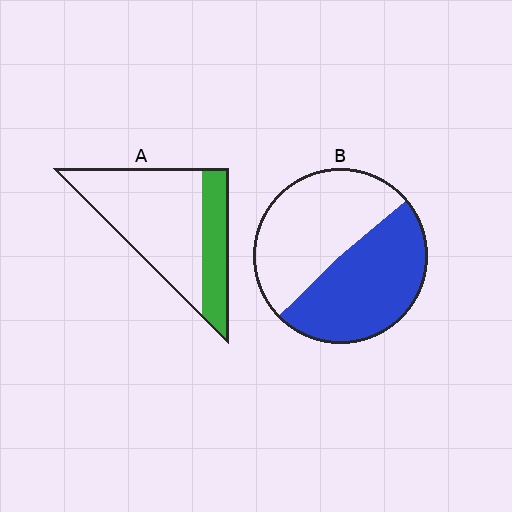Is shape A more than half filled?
No.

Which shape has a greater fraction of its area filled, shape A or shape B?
Shape B.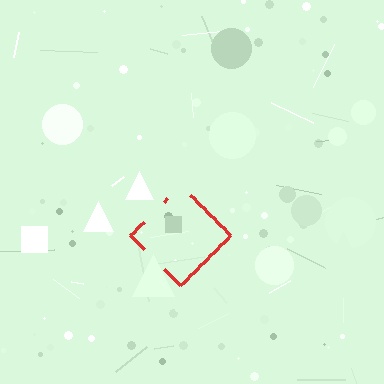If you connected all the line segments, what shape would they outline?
They would outline a diamond.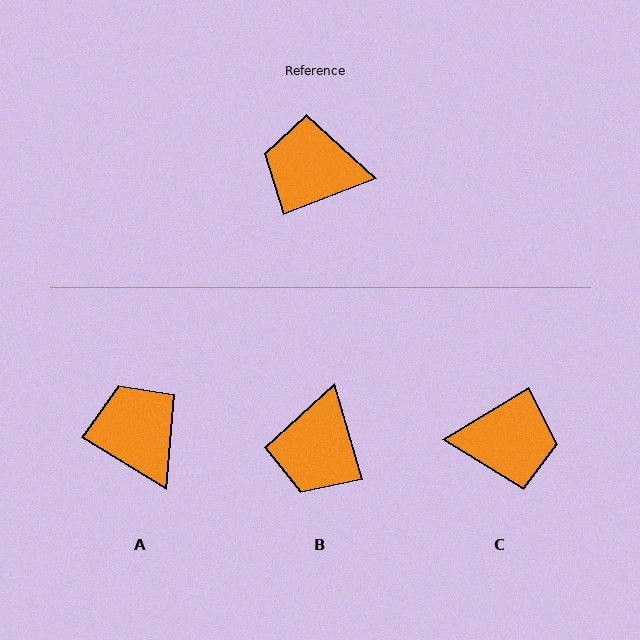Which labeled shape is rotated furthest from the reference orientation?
C, about 170 degrees away.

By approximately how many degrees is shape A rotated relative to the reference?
Approximately 53 degrees clockwise.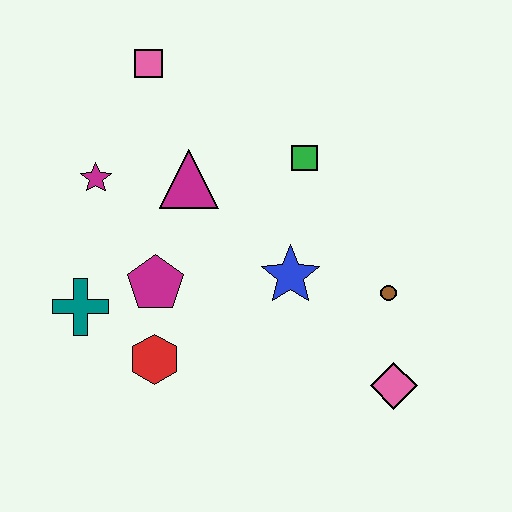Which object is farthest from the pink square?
The pink diamond is farthest from the pink square.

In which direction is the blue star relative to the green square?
The blue star is below the green square.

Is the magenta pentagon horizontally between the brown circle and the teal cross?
Yes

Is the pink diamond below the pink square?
Yes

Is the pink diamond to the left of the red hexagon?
No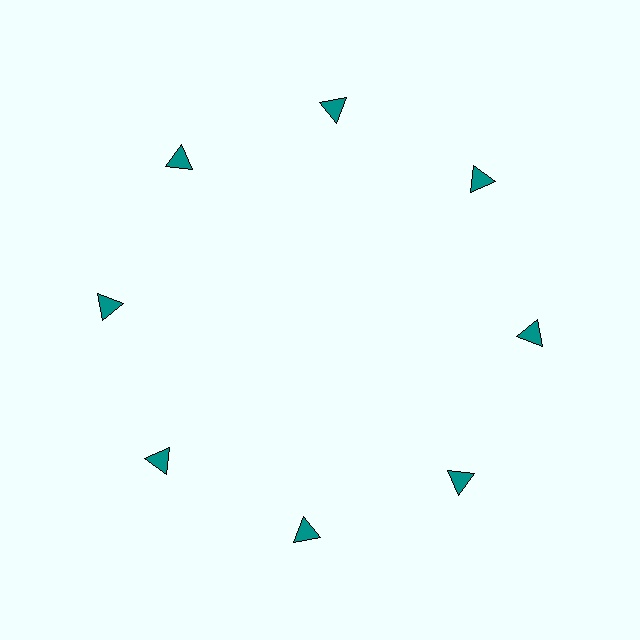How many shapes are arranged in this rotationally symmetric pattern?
There are 8 shapes, arranged in 8 groups of 1.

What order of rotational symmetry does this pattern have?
This pattern has 8-fold rotational symmetry.